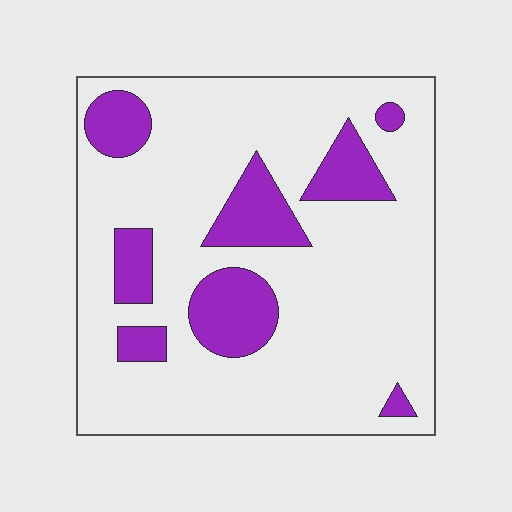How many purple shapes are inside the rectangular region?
8.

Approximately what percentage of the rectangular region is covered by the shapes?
Approximately 20%.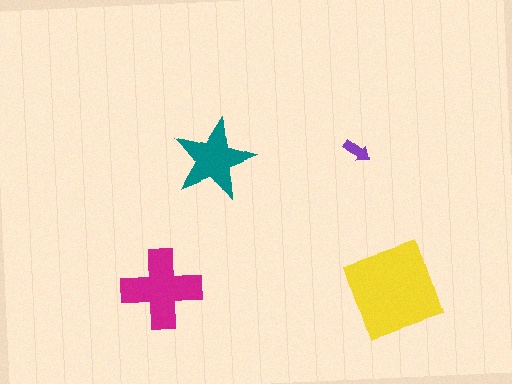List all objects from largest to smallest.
The yellow diamond, the magenta cross, the teal star, the purple arrow.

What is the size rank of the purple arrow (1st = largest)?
4th.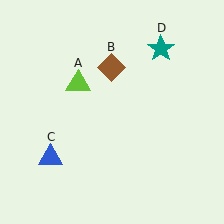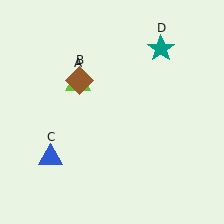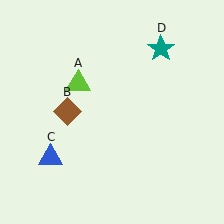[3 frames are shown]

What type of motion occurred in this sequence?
The brown diamond (object B) rotated counterclockwise around the center of the scene.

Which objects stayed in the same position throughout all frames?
Lime triangle (object A) and blue triangle (object C) and teal star (object D) remained stationary.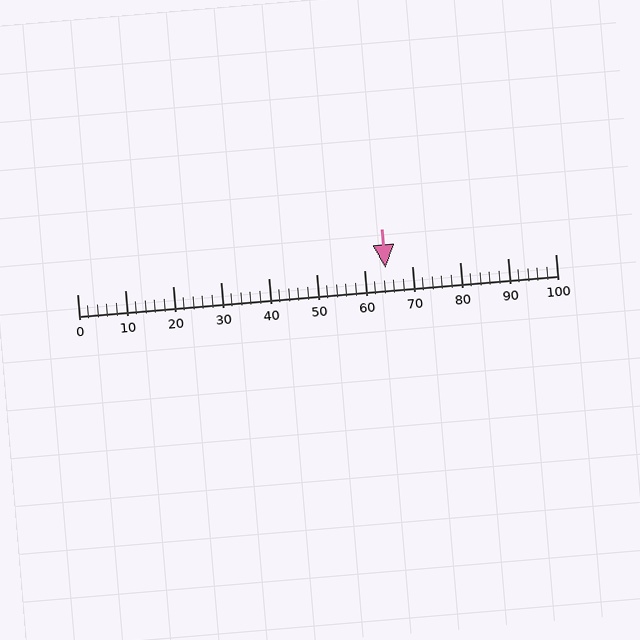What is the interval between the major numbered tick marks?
The major tick marks are spaced 10 units apart.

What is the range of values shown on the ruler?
The ruler shows values from 0 to 100.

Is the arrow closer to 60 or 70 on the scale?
The arrow is closer to 60.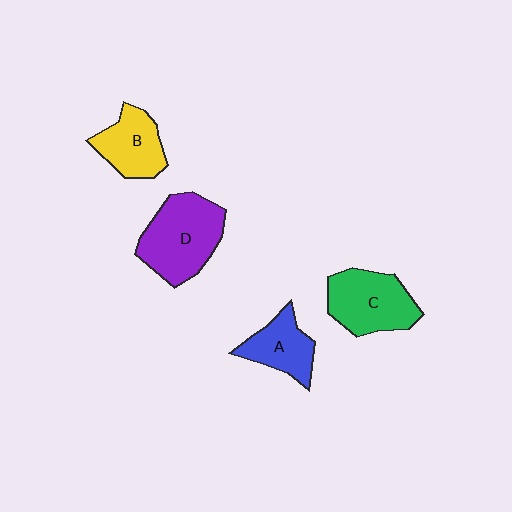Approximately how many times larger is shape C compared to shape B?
Approximately 1.3 times.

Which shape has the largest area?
Shape D (purple).